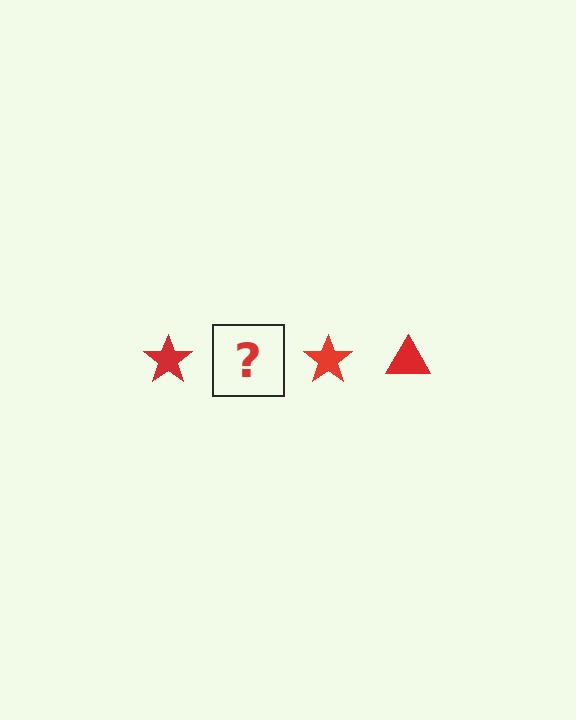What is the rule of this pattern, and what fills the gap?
The rule is that the pattern cycles through star, triangle shapes in red. The gap should be filled with a red triangle.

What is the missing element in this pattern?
The missing element is a red triangle.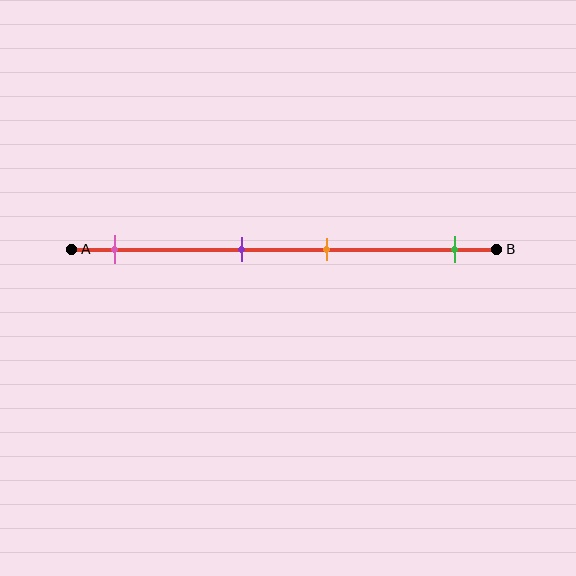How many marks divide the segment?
There are 4 marks dividing the segment.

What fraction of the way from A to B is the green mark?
The green mark is approximately 90% (0.9) of the way from A to B.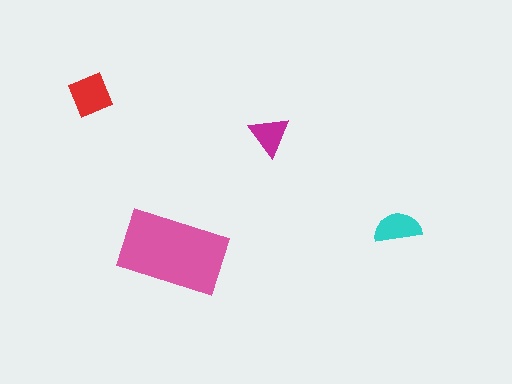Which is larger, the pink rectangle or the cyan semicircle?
The pink rectangle.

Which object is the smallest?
The magenta triangle.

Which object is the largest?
The pink rectangle.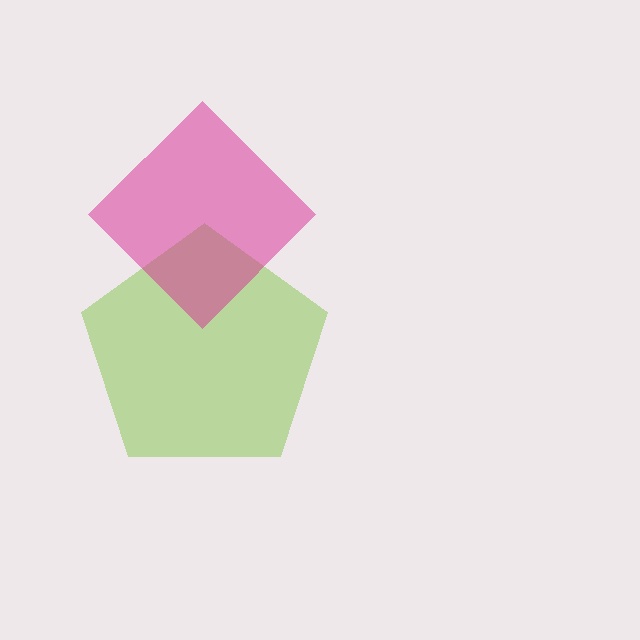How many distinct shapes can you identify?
There are 2 distinct shapes: a lime pentagon, a magenta diamond.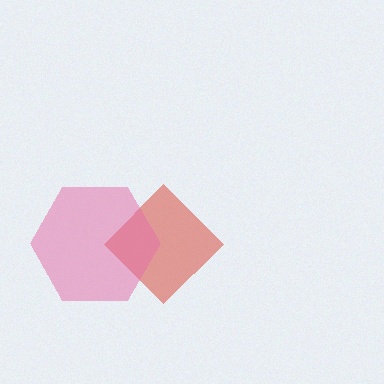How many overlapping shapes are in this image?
There are 2 overlapping shapes in the image.